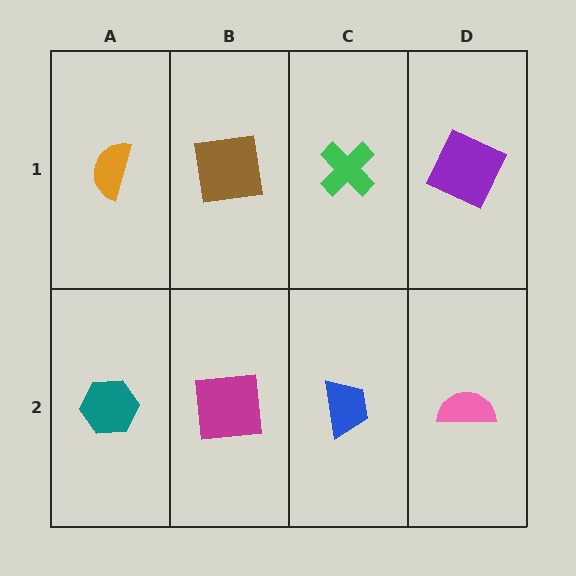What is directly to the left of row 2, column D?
A blue trapezoid.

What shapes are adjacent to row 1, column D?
A pink semicircle (row 2, column D), a green cross (row 1, column C).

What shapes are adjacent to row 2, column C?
A green cross (row 1, column C), a magenta square (row 2, column B), a pink semicircle (row 2, column D).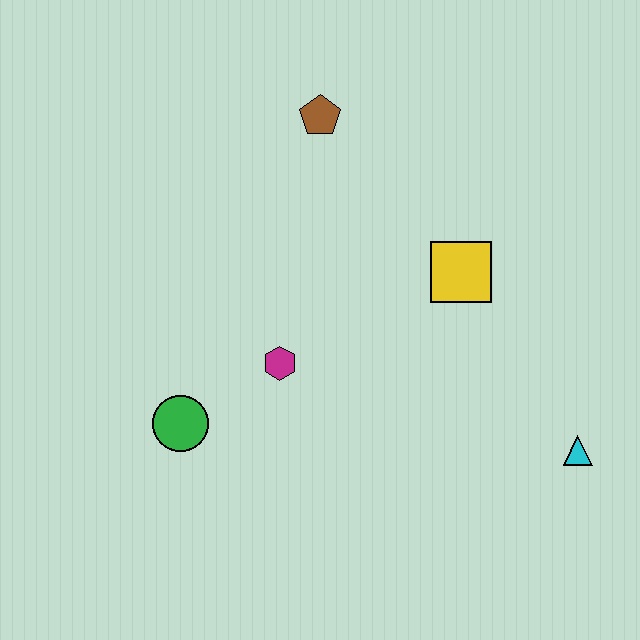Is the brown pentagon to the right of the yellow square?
No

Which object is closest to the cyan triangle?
The yellow square is closest to the cyan triangle.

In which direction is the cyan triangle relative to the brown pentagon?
The cyan triangle is below the brown pentagon.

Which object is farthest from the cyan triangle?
The brown pentagon is farthest from the cyan triangle.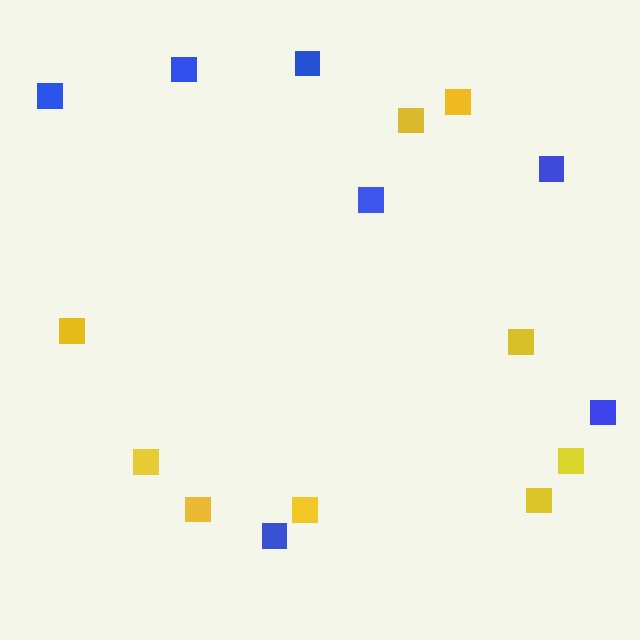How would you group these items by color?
There are 2 groups: one group of yellow squares (9) and one group of blue squares (7).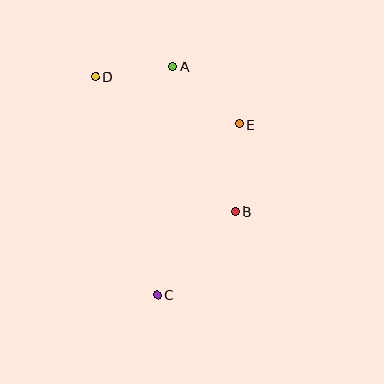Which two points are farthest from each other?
Points A and C are farthest from each other.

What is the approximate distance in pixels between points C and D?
The distance between C and D is approximately 227 pixels.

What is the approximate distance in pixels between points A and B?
The distance between A and B is approximately 158 pixels.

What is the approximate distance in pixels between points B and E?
The distance between B and E is approximately 88 pixels.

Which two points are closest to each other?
Points A and D are closest to each other.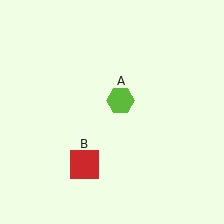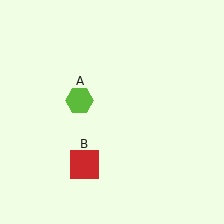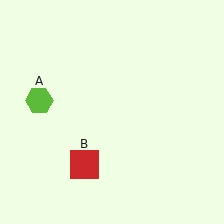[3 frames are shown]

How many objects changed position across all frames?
1 object changed position: lime hexagon (object A).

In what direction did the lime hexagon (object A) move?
The lime hexagon (object A) moved left.